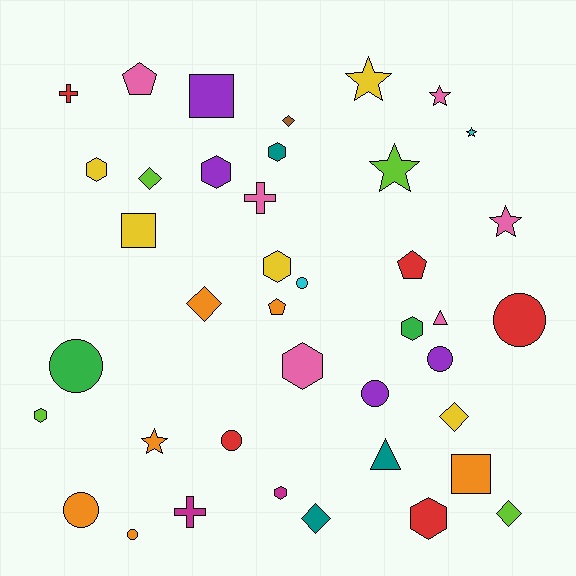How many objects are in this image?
There are 40 objects.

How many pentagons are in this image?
There are 3 pentagons.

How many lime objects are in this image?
There are 4 lime objects.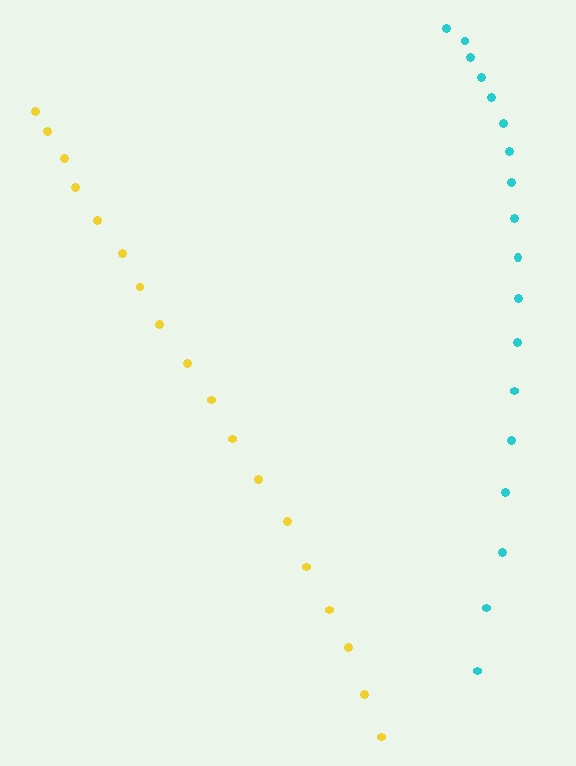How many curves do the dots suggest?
There are 2 distinct paths.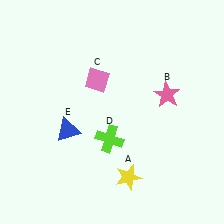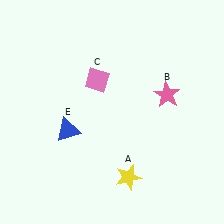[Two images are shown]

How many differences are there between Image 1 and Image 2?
There is 1 difference between the two images.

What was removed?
The lime cross (D) was removed in Image 2.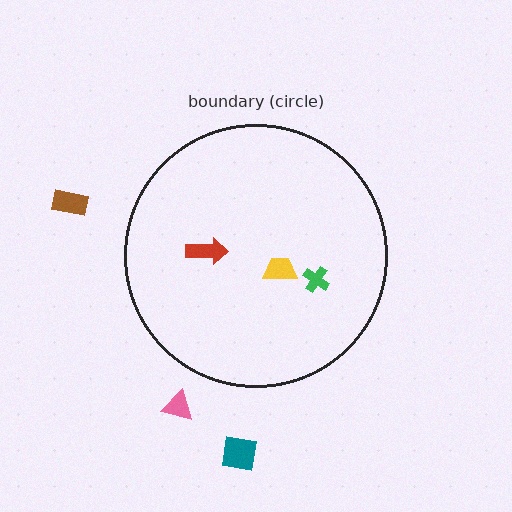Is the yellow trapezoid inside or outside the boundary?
Inside.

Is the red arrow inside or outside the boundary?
Inside.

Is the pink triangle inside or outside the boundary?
Outside.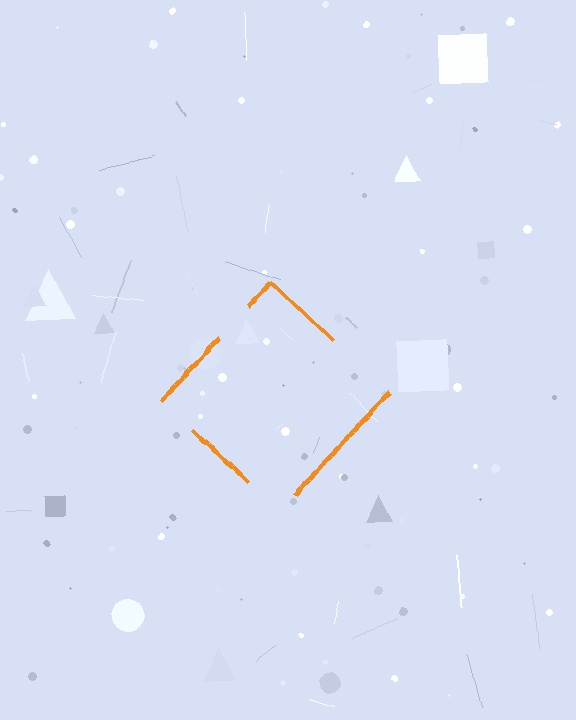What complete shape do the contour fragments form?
The contour fragments form a diamond.